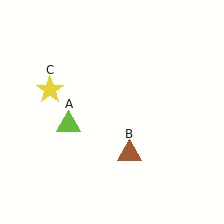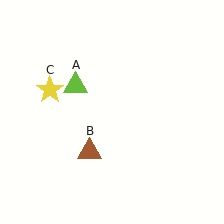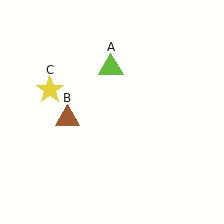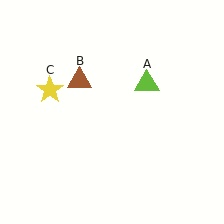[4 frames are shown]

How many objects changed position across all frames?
2 objects changed position: lime triangle (object A), brown triangle (object B).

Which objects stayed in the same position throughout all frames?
Yellow star (object C) remained stationary.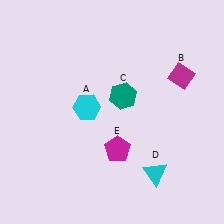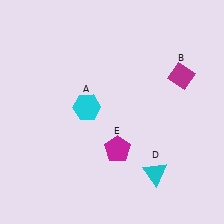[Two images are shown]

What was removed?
The teal hexagon (C) was removed in Image 2.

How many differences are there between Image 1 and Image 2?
There is 1 difference between the two images.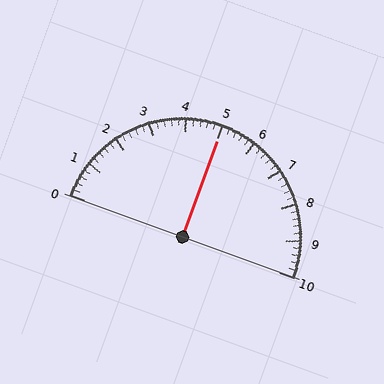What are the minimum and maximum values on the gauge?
The gauge ranges from 0 to 10.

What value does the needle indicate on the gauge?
The needle indicates approximately 5.0.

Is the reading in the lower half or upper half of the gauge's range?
The reading is in the upper half of the range (0 to 10).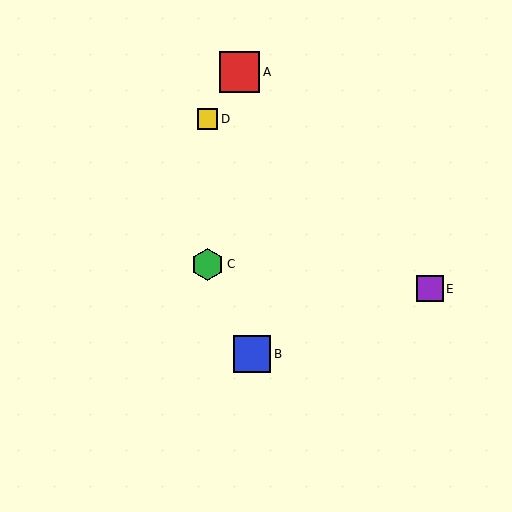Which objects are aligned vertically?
Objects C, D are aligned vertically.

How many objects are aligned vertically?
2 objects (C, D) are aligned vertically.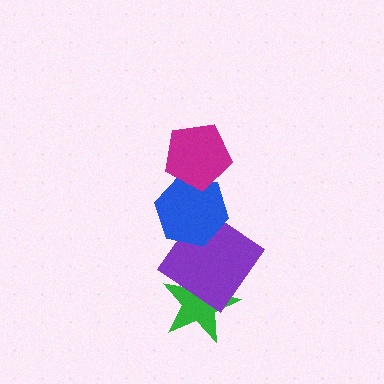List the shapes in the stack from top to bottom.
From top to bottom: the magenta pentagon, the blue hexagon, the purple diamond, the green star.